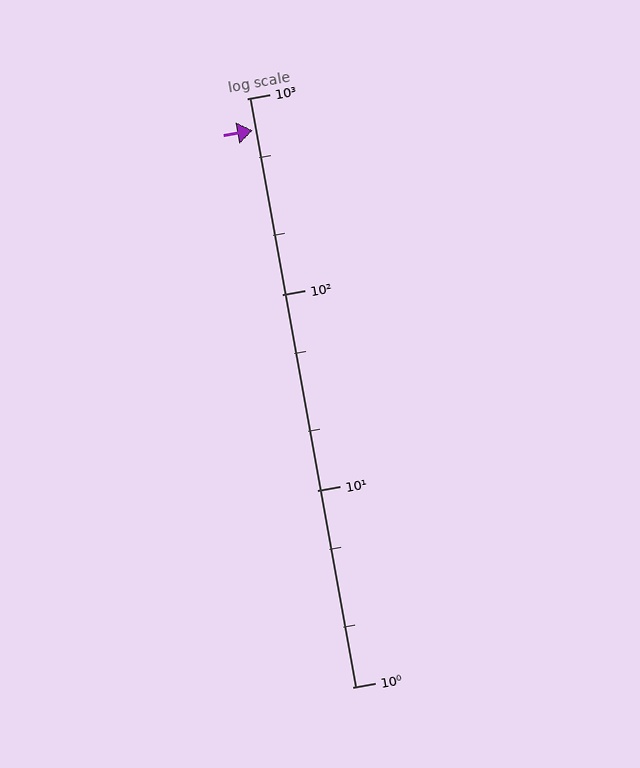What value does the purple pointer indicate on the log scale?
The pointer indicates approximately 690.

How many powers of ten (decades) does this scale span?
The scale spans 3 decades, from 1 to 1000.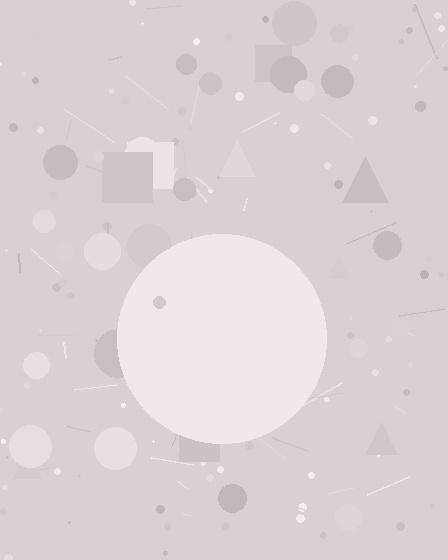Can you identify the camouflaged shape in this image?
The camouflaged shape is a circle.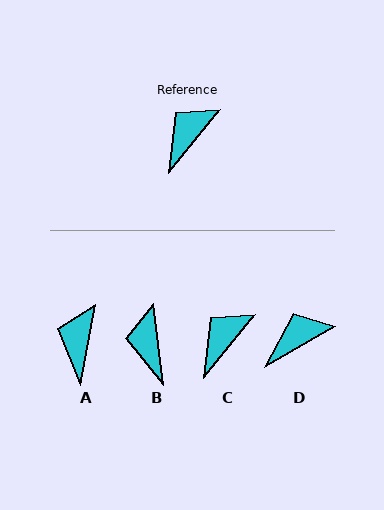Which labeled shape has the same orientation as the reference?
C.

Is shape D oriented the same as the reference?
No, it is off by about 21 degrees.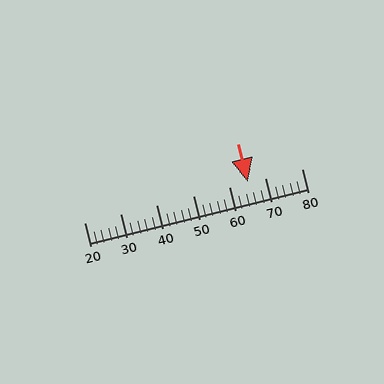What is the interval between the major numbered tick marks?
The major tick marks are spaced 10 units apart.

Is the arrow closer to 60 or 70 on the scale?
The arrow is closer to 70.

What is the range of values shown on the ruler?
The ruler shows values from 20 to 80.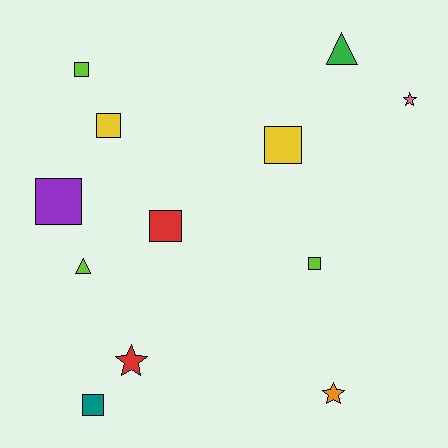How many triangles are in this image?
There are 2 triangles.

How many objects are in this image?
There are 12 objects.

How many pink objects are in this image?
There is 1 pink object.